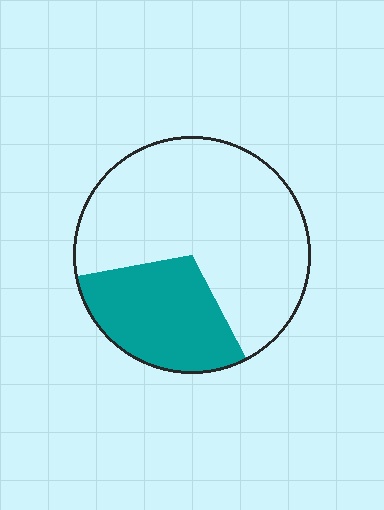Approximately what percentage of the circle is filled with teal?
Approximately 30%.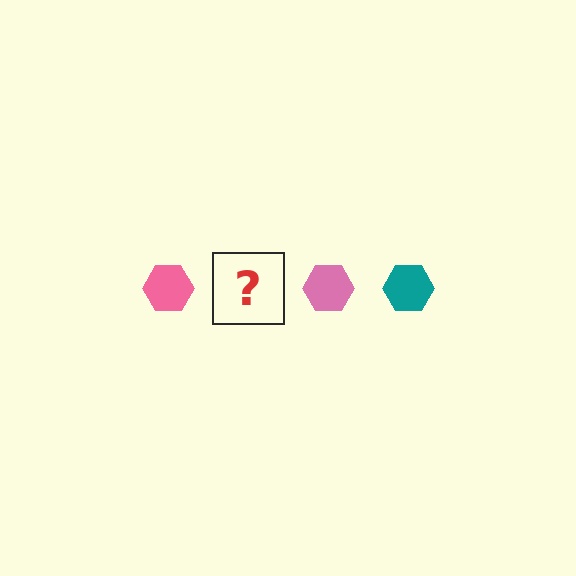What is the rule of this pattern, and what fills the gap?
The rule is that the pattern cycles through pink, teal hexagons. The gap should be filled with a teal hexagon.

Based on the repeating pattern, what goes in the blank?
The blank should be a teal hexagon.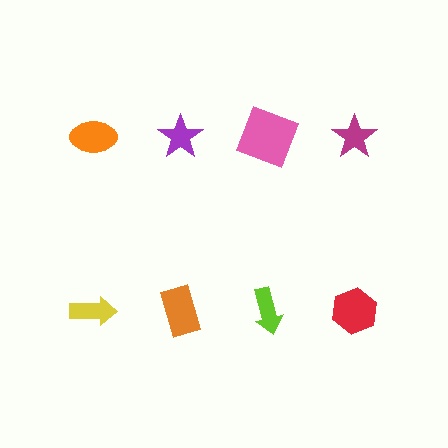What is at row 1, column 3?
A pink square.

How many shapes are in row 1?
4 shapes.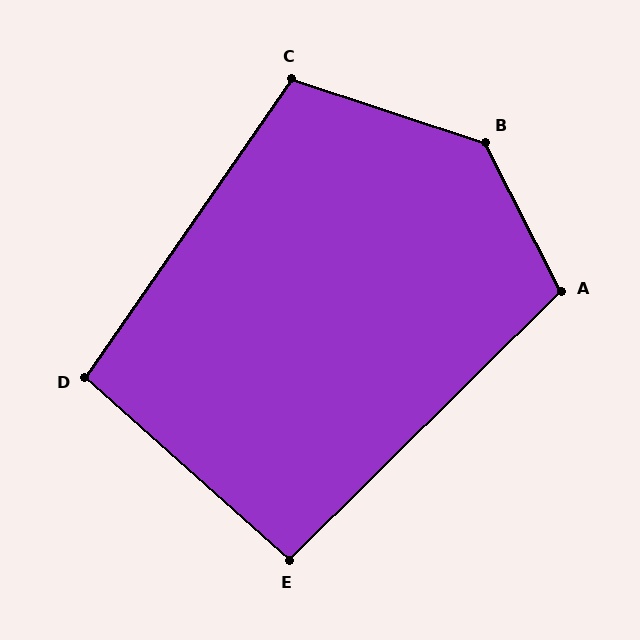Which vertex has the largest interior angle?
B, at approximately 135 degrees.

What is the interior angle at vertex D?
Approximately 97 degrees (obtuse).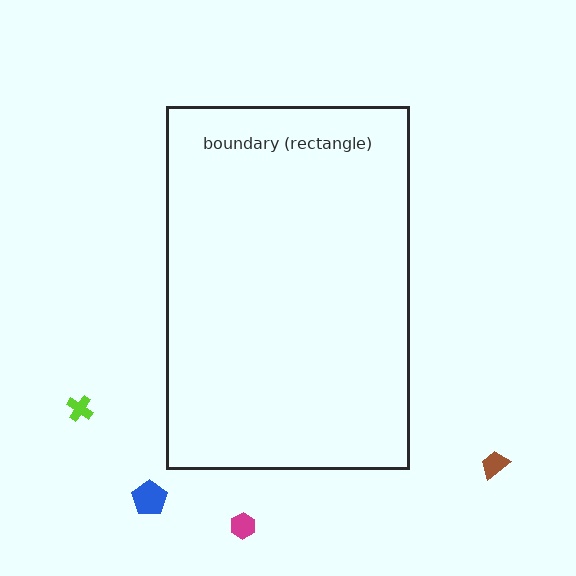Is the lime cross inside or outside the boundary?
Outside.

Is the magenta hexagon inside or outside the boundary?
Outside.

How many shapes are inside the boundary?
0 inside, 4 outside.